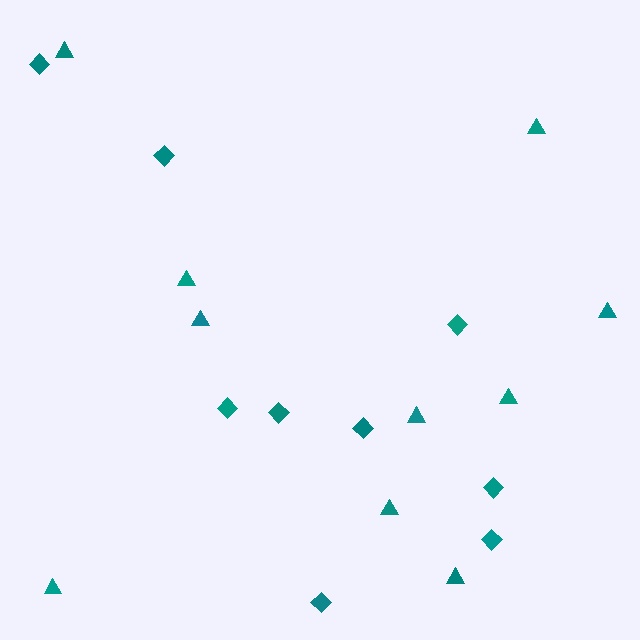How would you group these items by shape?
There are 2 groups: one group of triangles (10) and one group of diamonds (9).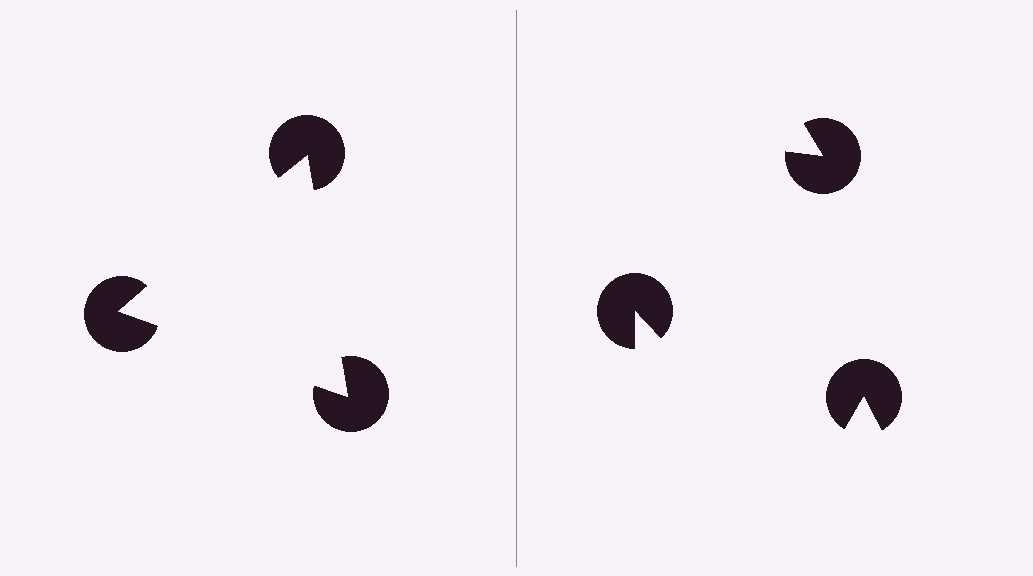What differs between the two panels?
The pac-man discs are positioned identically on both sides; only the wedge orientations differ. On the left they align to a triangle; on the right they are misaligned.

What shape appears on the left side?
An illusory triangle.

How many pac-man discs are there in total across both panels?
6 — 3 on each side.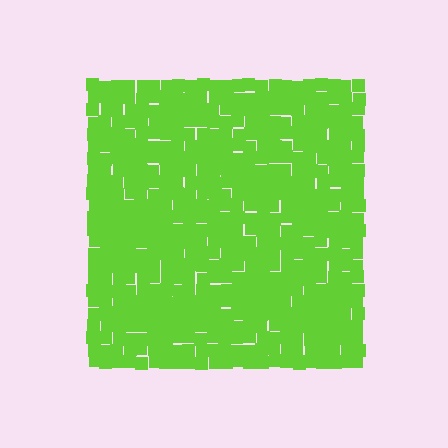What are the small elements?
The small elements are squares.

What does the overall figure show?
The overall figure shows a square.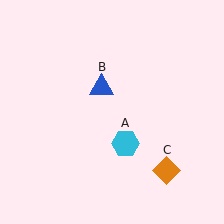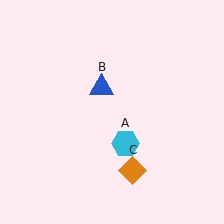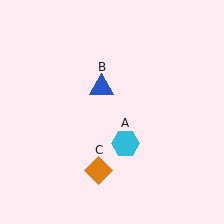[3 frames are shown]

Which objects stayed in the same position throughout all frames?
Cyan hexagon (object A) and blue triangle (object B) remained stationary.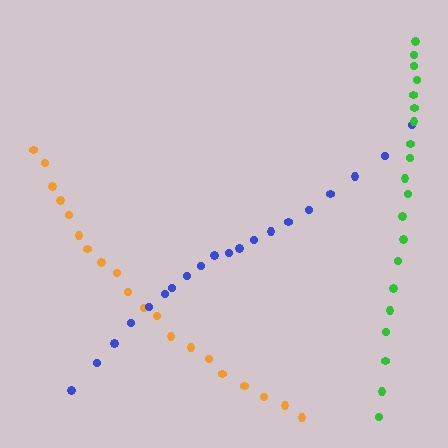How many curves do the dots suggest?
There are 3 distinct paths.